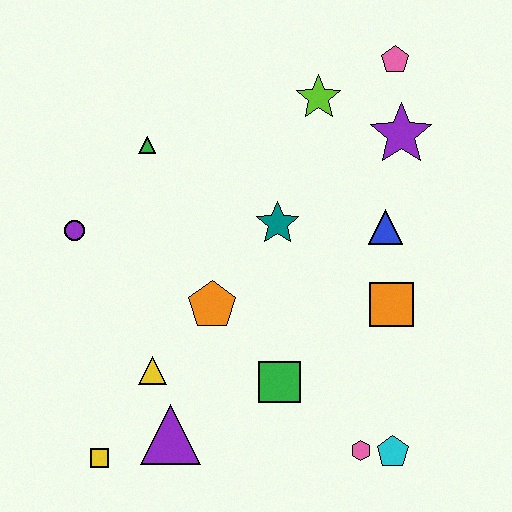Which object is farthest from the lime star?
The yellow square is farthest from the lime star.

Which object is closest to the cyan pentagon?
The pink hexagon is closest to the cyan pentagon.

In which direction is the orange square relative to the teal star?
The orange square is to the right of the teal star.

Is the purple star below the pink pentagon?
Yes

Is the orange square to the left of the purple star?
Yes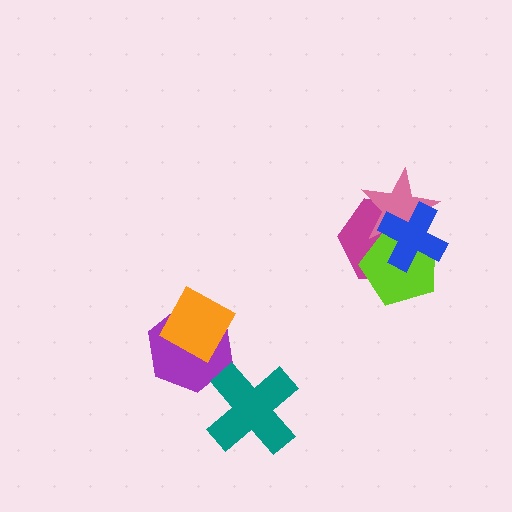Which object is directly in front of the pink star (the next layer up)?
The lime pentagon is directly in front of the pink star.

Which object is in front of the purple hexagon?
The orange square is in front of the purple hexagon.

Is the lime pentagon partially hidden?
Yes, it is partially covered by another shape.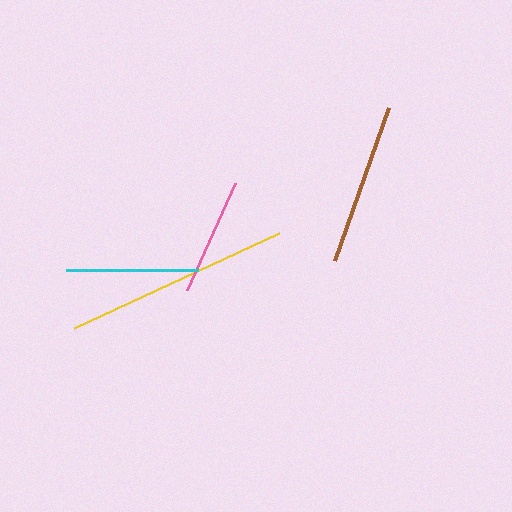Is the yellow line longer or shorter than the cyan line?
The yellow line is longer than the cyan line.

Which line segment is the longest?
The yellow line is the longest at approximately 226 pixels.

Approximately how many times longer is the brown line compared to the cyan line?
The brown line is approximately 1.2 times the length of the cyan line.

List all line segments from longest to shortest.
From longest to shortest: yellow, brown, cyan, pink.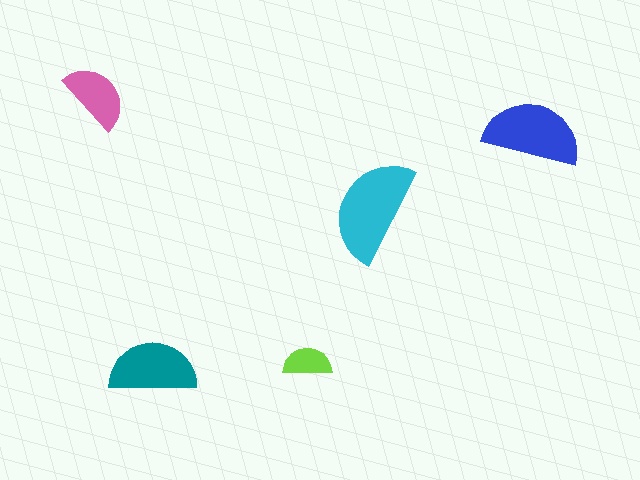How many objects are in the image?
There are 5 objects in the image.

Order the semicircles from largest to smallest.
the cyan one, the blue one, the teal one, the pink one, the lime one.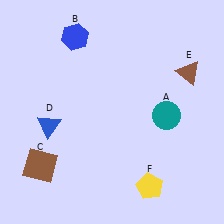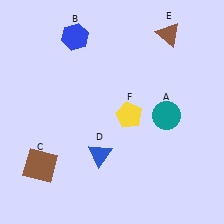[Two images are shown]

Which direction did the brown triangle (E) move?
The brown triangle (E) moved up.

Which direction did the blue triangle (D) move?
The blue triangle (D) moved right.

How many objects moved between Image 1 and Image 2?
3 objects moved between the two images.